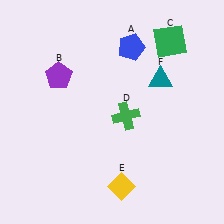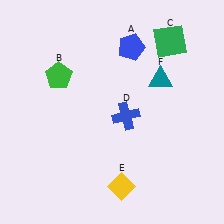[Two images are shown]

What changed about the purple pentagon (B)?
In Image 1, B is purple. In Image 2, it changed to green.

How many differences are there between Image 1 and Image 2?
There are 2 differences between the two images.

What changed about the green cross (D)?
In Image 1, D is green. In Image 2, it changed to blue.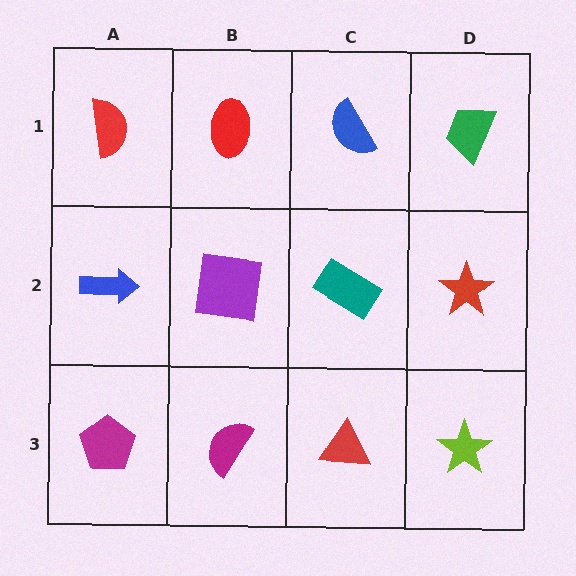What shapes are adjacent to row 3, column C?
A teal rectangle (row 2, column C), a magenta semicircle (row 3, column B), a lime star (row 3, column D).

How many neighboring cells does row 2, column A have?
3.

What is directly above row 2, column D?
A green trapezoid.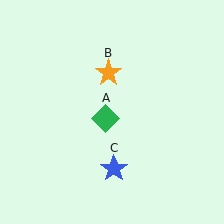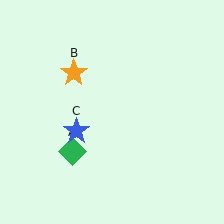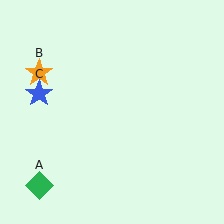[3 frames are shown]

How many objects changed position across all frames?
3 objects changed position: green diamond (object A), orange star (object B), blue star (object C).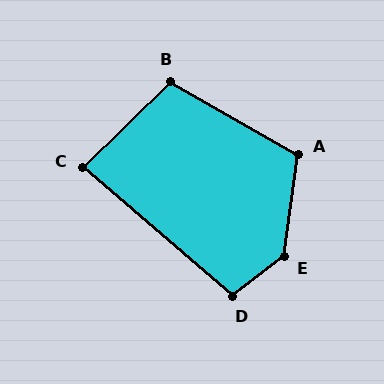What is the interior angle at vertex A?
Approximately 112 degrees (obtuse).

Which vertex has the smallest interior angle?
C, at approximately 85 degrees.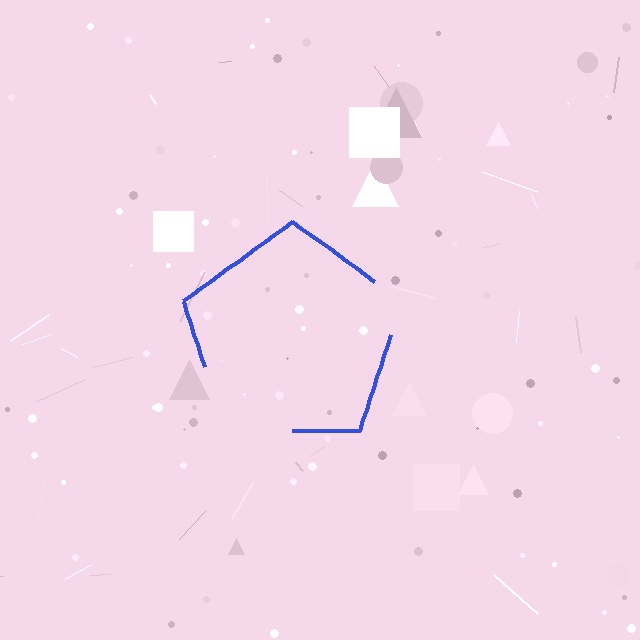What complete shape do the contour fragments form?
The contour fragments form a pentagon.